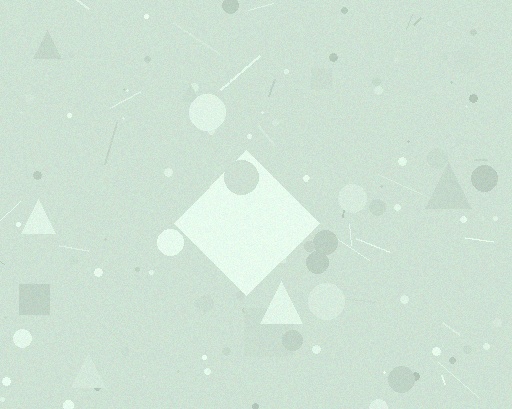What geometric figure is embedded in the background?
A diamond is embedded in the background.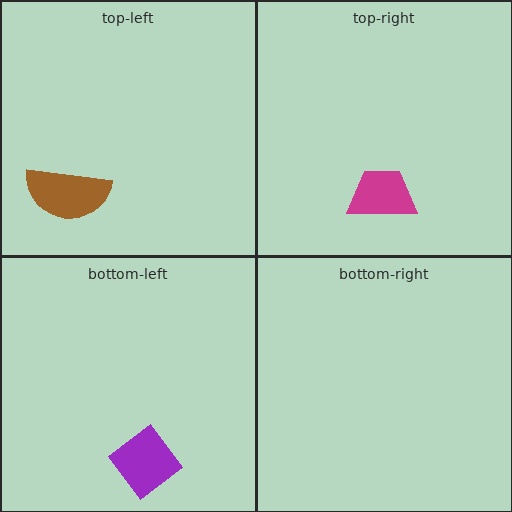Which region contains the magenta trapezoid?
The top-right region.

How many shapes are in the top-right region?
1.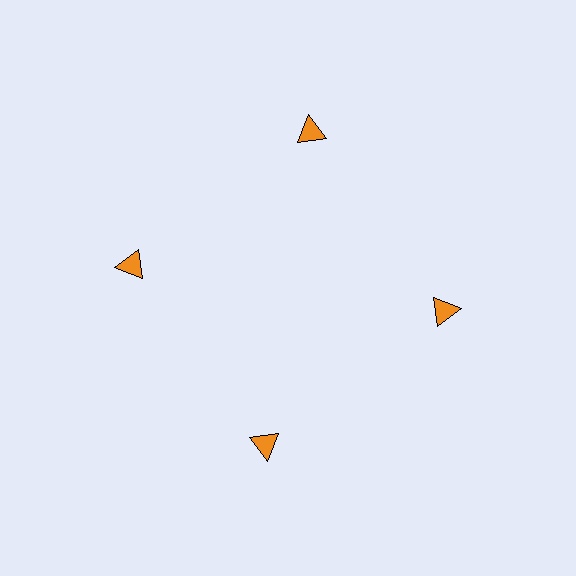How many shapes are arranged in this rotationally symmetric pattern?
There are 4 shapes, arranged in 4 groups of 1.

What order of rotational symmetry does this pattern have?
This pattern has 4-fold rotational symmetry.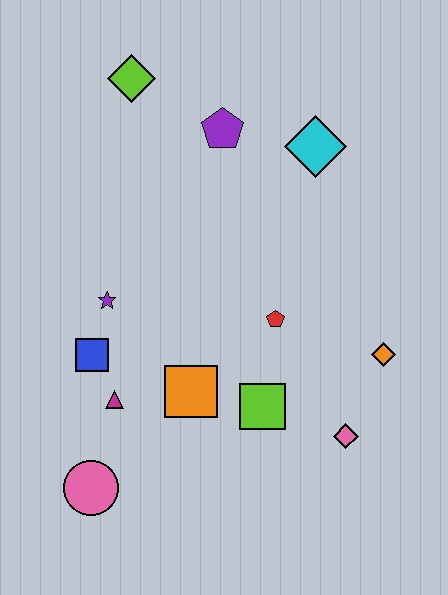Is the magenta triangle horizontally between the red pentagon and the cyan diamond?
No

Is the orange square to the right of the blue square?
Yes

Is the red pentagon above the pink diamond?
Yes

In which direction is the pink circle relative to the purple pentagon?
The pink circle is below the purple pentagon.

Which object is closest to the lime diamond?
The purple pentagon is closest to the lime diamond.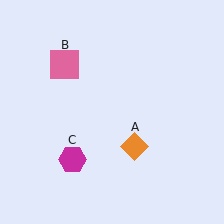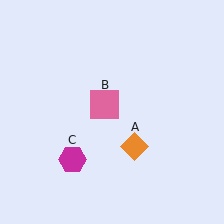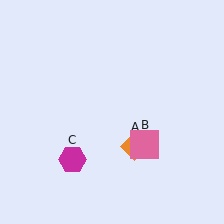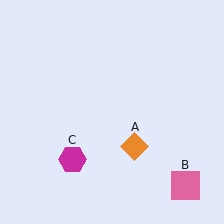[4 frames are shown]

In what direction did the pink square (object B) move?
The pink square (object B) moved down and to the right.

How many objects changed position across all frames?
1 object changed position: pink square (object B).